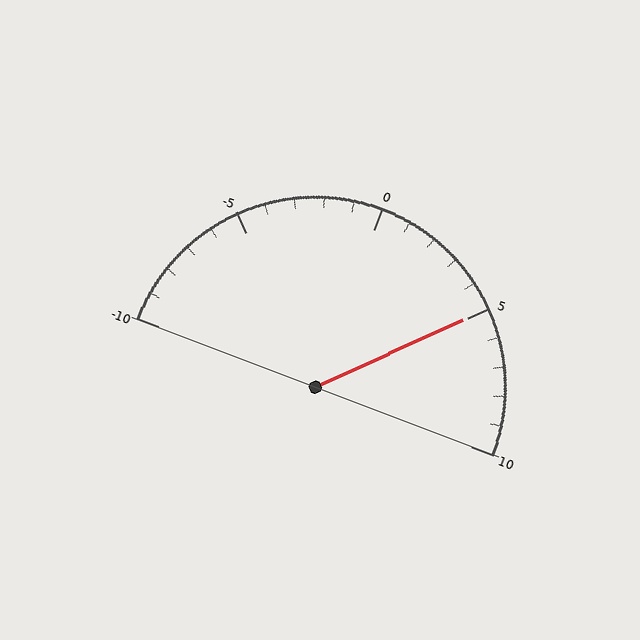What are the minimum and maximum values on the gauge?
The gauge ranges from -10 to 10.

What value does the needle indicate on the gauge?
The needle indicates approximately 5.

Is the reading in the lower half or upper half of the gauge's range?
The reading is in the upper half of the range (-10 to 10).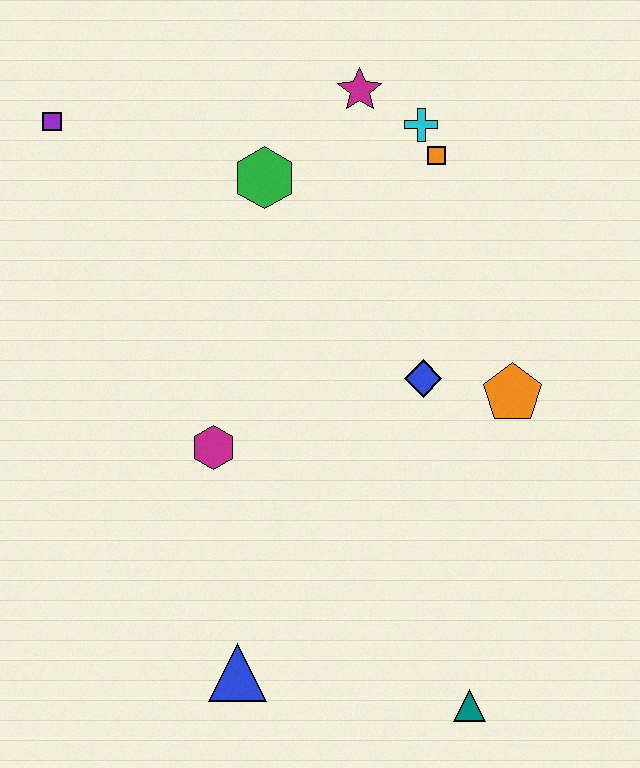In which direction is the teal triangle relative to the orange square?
The teal triangle is below the orange square.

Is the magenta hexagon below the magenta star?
Yes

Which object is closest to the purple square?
The green hexagon is closest to the purple square.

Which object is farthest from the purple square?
The teal triangle is farthest from the purple square.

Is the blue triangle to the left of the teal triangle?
Yes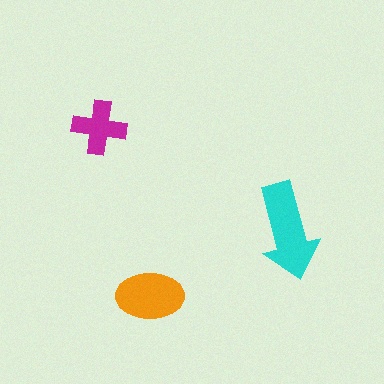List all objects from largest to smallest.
The cyan arrow, the orange ellipse, the magenta cross.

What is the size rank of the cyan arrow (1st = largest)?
1st.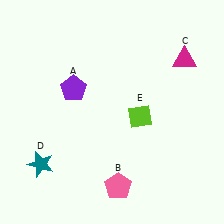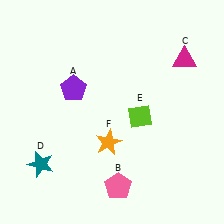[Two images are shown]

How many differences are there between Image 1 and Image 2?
There is 1 difference between the two images.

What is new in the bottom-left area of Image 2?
An orange star (F) was added in the bottom-left area of Image 2.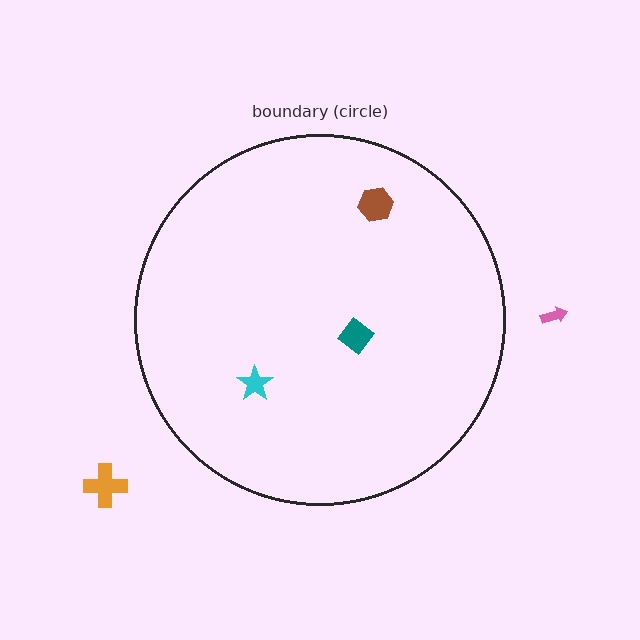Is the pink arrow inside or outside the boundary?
Outside.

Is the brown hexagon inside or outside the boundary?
Inside.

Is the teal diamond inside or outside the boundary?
Inside.